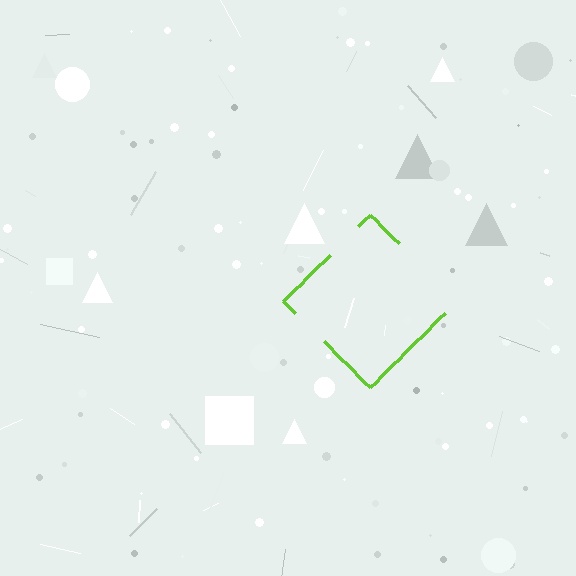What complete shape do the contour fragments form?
The contour fragments form a diamond.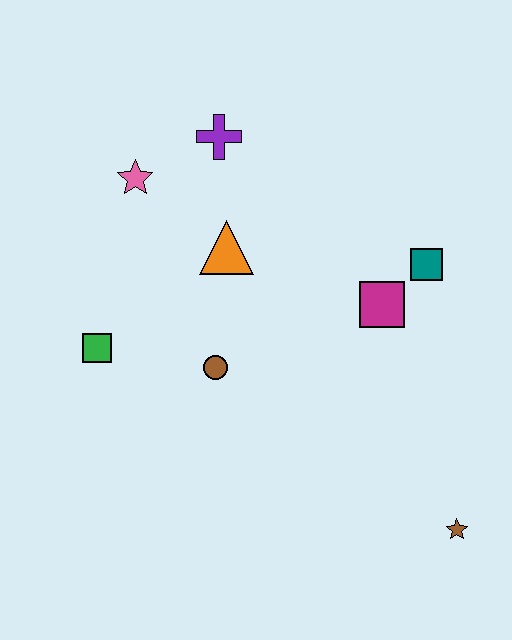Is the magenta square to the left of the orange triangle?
No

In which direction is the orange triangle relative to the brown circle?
The orange triangle is above the brown circle.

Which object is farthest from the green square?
The brown star is farthest from the green square.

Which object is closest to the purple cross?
The pink star is closest to the purple cross.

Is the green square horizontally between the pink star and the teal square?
No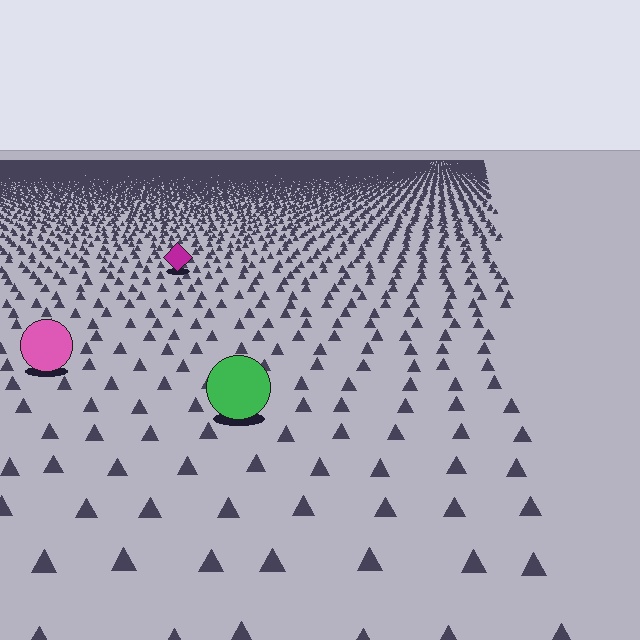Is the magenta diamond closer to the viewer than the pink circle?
No. The pink circle is closer — you can tell from the texture gradient: the ground texture is coarser near it.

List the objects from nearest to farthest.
From nearest to farthest: the green circle, the pink circle, the magenta diamond.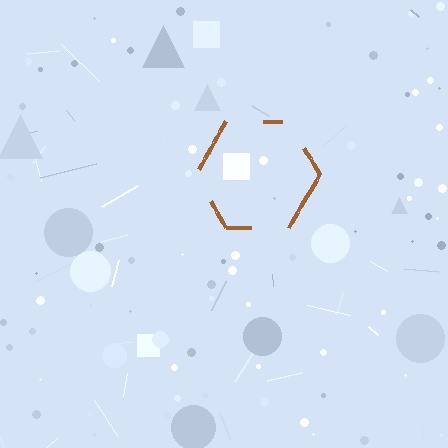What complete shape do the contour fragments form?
The contour fragments form a hexagon.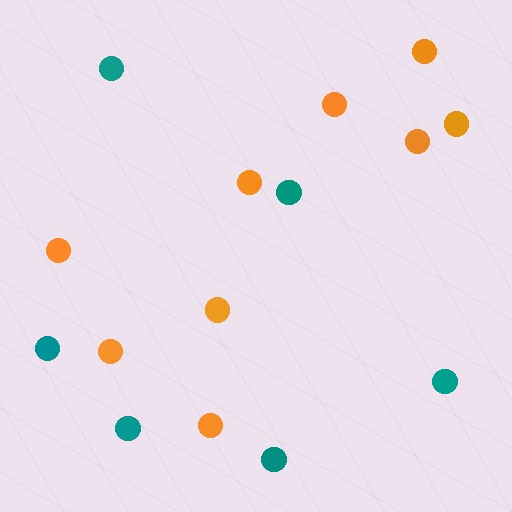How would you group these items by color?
There are 2 groups: one group of orange circles (9) and one group of teal circles (6).